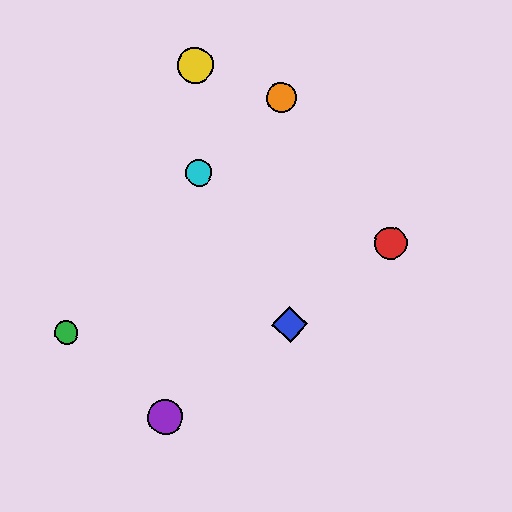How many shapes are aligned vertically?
2 shapes (the yellow circle, the cyan circle) are aligned vertically.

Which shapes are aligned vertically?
The yellow circle, the cyan circle are aligned vertically.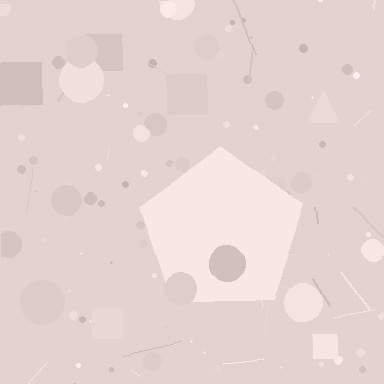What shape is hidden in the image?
A pentagon is hidden in the image.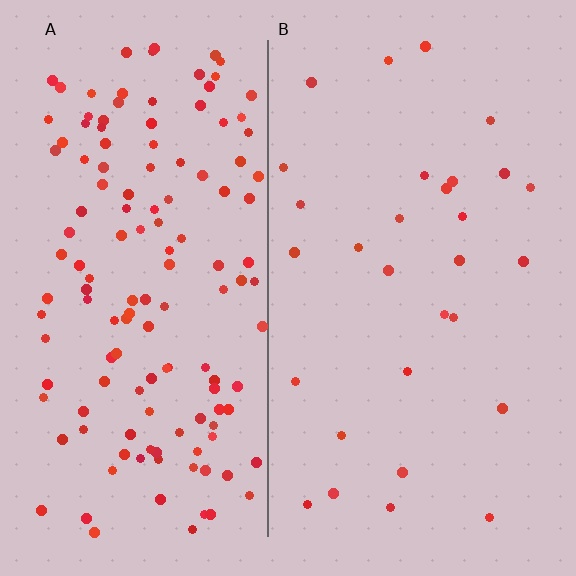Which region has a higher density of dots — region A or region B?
A (the left).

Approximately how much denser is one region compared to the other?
Approximately 4.7× — region A over region B.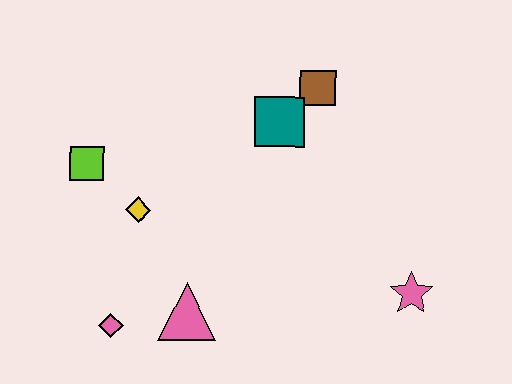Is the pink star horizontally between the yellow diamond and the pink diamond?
No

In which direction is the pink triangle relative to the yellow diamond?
The pink triangle is below the yellow diamond.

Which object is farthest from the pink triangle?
The brown square is farthest from the pink triangle.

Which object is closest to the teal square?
The brown square is closest to the teal square.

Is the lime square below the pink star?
No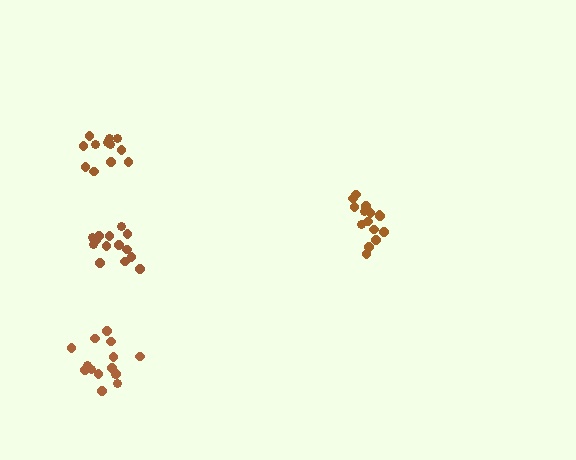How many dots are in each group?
Group 1: 15 dots, Group 2: 14 dots, Group 3: 12 dots, Group 4: 16 dots (57 total).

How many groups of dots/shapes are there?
There are 4 groups.